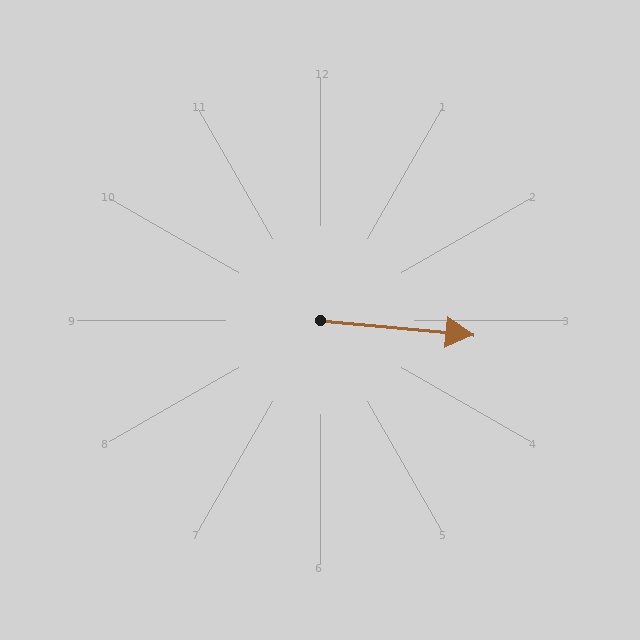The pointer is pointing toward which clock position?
Roughly 3 o'clock.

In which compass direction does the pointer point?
East.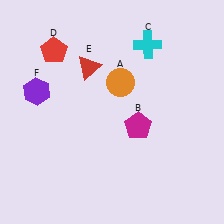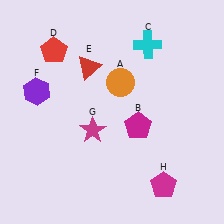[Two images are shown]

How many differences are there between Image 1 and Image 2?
There are 2 differences between the two images.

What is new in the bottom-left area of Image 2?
A magenta star (G) was added in the bottom-left area of Image 2.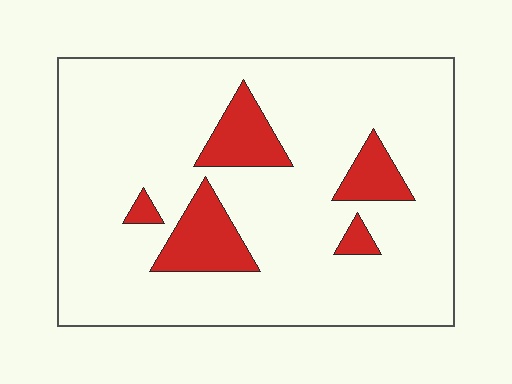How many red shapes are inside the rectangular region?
5.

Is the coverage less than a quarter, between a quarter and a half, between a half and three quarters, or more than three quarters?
Less than a quarter.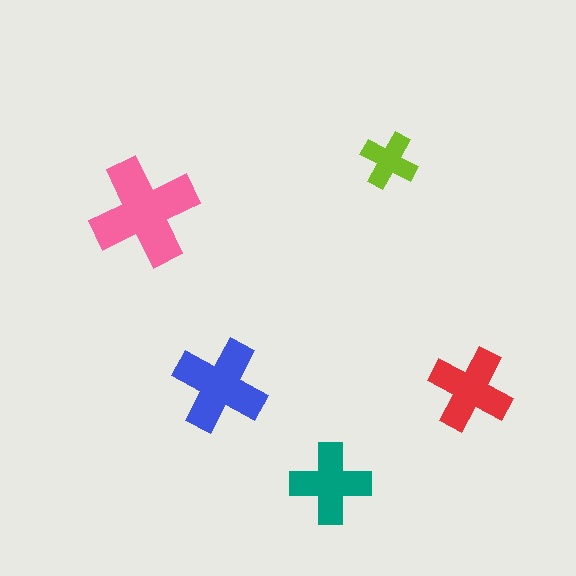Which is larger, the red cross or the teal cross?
The red one.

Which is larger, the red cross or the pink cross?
The pink one.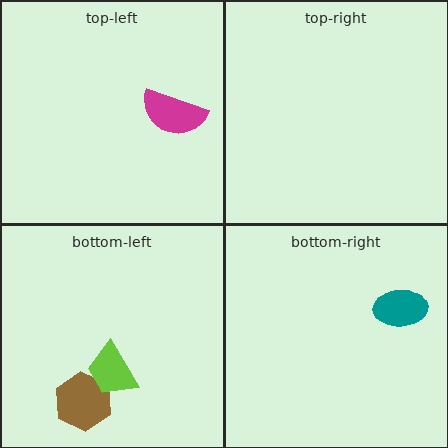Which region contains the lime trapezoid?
The bottom-left region.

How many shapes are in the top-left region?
1.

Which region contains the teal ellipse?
The bottom-right region.